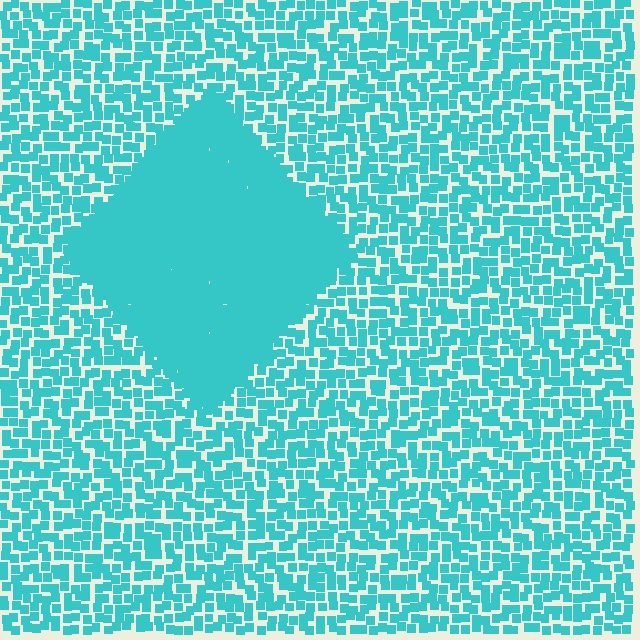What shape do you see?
I see a diamond.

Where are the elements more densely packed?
The elements are more densely packed inside the diamond boundary.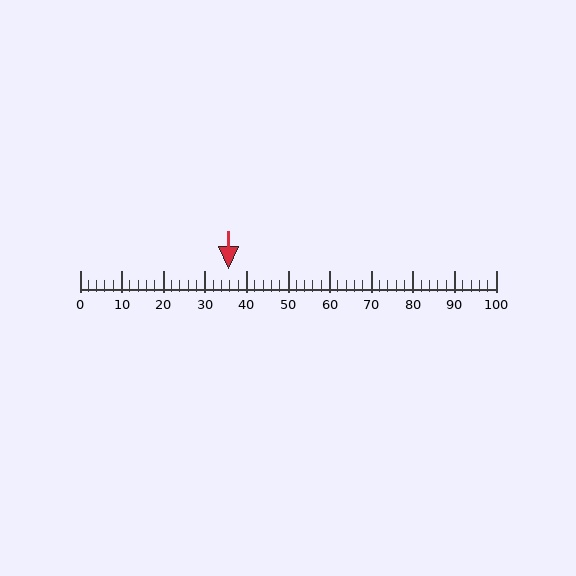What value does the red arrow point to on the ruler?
The red arrow points to approximately 36.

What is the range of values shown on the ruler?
The ruler shows values from 0 to 100.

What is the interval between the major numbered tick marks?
The major tick marks are spaced 10 units apart.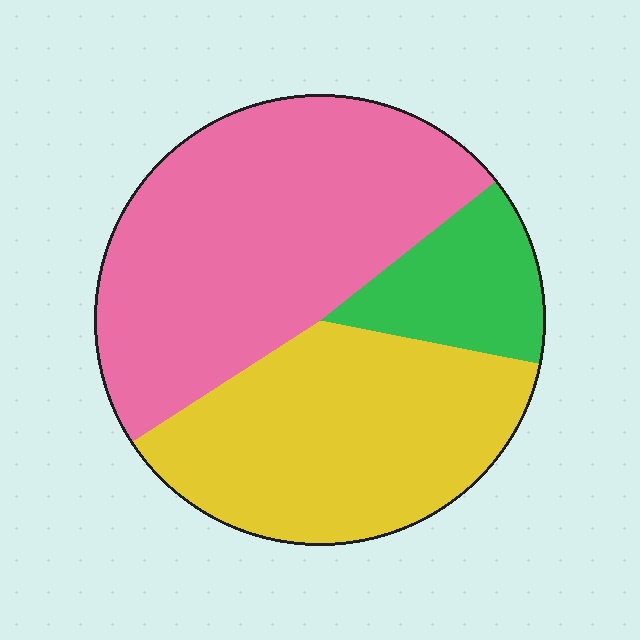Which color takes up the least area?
Green, at roughly 15%.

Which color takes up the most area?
Pink, at roughly 50%.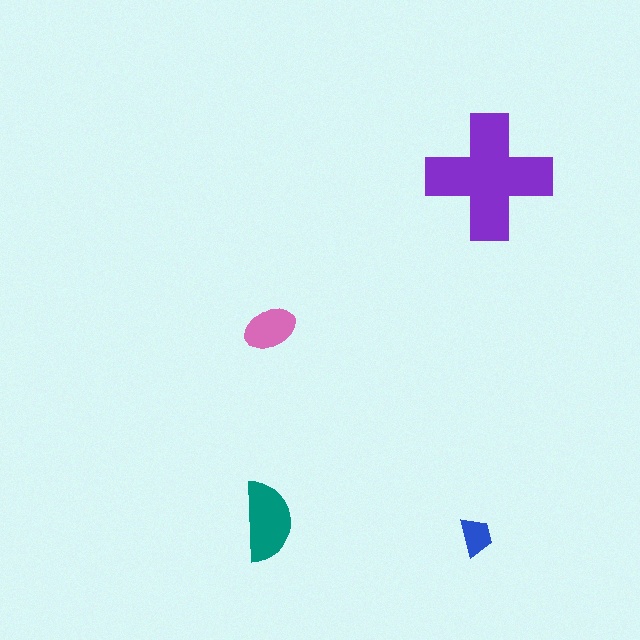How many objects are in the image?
There are 4 objects in the image.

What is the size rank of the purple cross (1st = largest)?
1st.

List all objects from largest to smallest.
The purple cross, the teal semicircle, the pink ellipse, the blue trapezoid.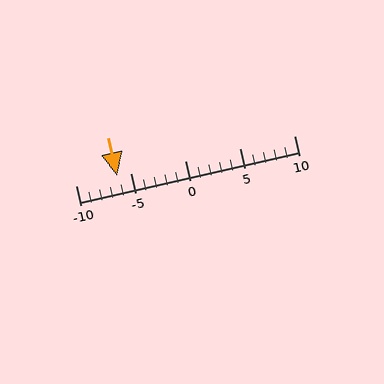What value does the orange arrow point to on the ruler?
The orange arrow points to approximately -6.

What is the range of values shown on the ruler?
The ruler shows values from -10 to 10.